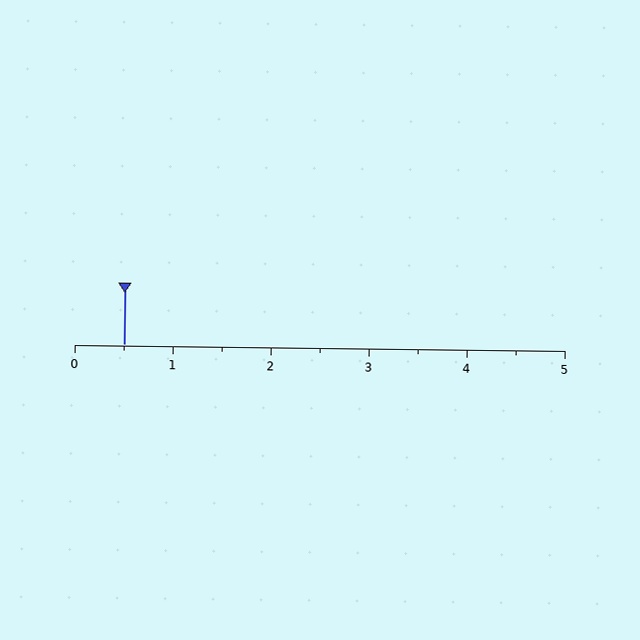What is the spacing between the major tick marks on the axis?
The major ticks are spaced 1 apart.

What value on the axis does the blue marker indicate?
The marker indicates approximately 0.5.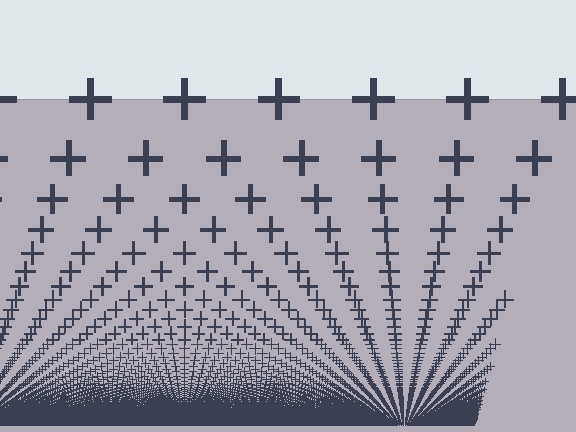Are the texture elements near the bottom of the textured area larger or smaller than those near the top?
Smaller. The gradient is inverted — elements near the bottom are smaller and denser.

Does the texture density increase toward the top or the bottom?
Density increases toward the bottom.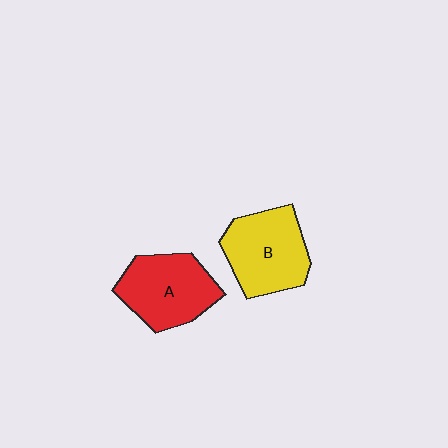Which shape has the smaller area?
Shape A (red).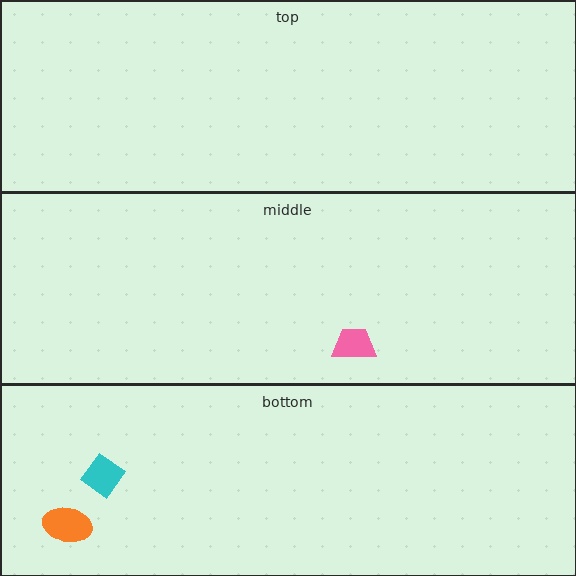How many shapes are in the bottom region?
2.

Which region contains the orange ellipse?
The bottom region.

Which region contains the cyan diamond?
The bottom region.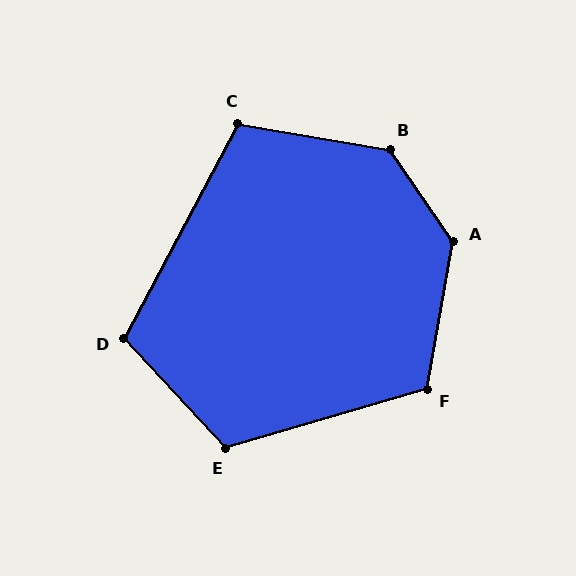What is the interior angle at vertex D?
Approximately 109 degrees (obtuse).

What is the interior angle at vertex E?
Approximately 117 degrees (obtuse).